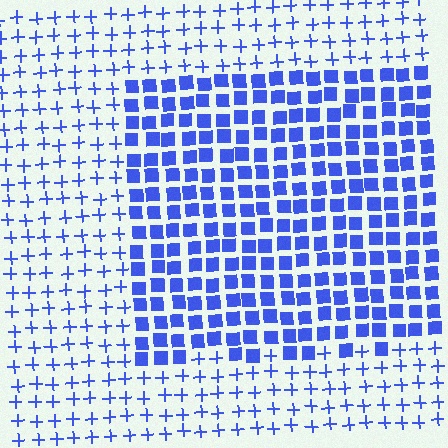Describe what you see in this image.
The image is filled with small blue elements arranged in a uniform grid. A rectangle-shaped region contains squares, while the surrounding area contains plus signs. The boundary is defined purely by the change in element shape.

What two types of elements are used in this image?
The image uses squares inside the rectangle region and plus signs outside it.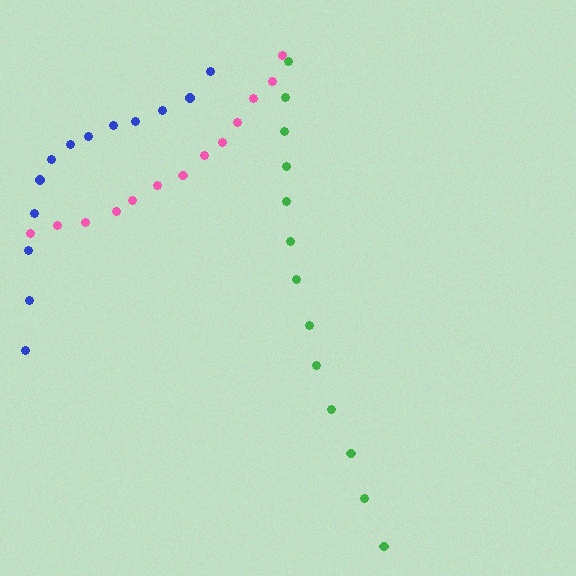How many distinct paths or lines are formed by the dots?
There are 3 distinct paths.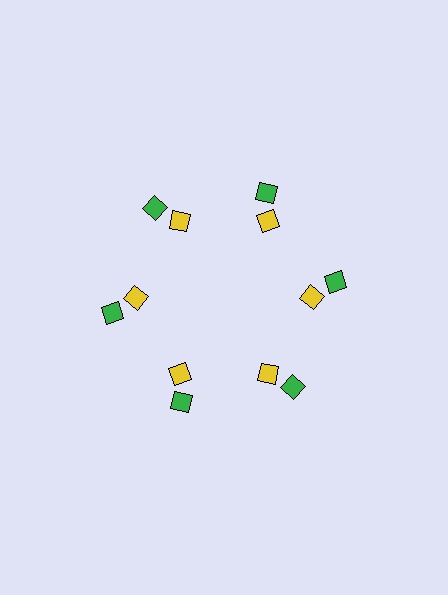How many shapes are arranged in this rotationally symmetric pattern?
There are 12 shapes, arranged in 6 groups of 2.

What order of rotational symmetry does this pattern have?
This pattern has 6-fold rotational symmetry.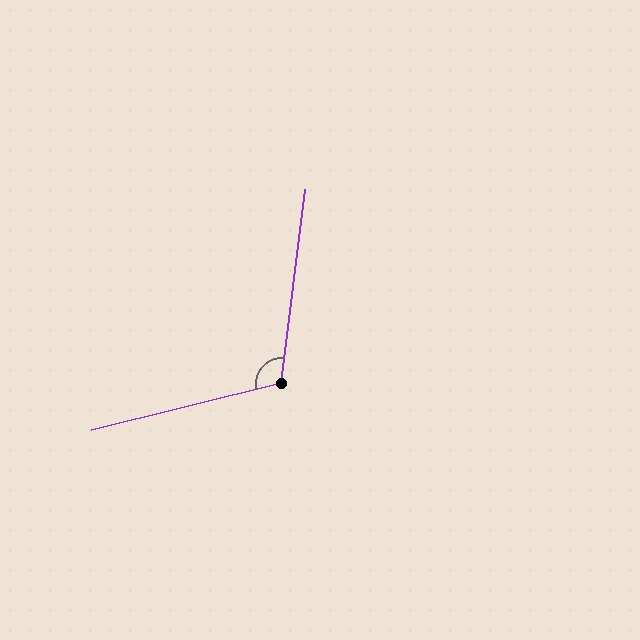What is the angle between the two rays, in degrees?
Approximately 111 degrees.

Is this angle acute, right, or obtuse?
It is obtuse.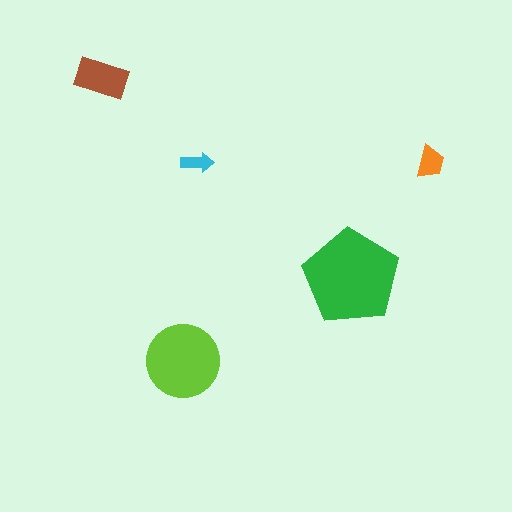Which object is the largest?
The green pentagon.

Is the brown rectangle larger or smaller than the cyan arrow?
Larger.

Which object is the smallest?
The cyan arrow.